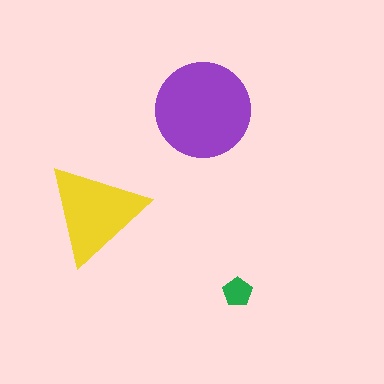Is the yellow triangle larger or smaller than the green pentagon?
Larger.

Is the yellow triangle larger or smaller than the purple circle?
Smaller.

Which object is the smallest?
The green pentagon.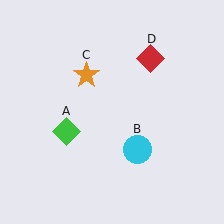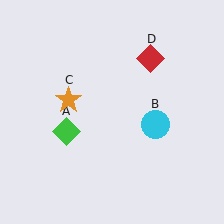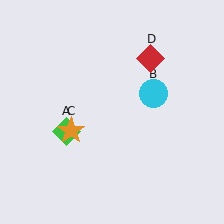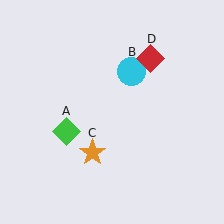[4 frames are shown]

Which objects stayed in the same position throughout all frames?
Green diamond (object A) and red diamond (object D) remained stationary.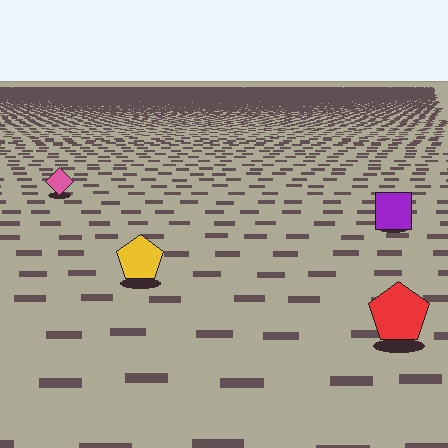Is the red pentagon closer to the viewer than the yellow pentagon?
Yes. The red pentagon is closer — you can tell from the texture gradient: the ground texture is coarser near it.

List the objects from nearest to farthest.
From nearest to farthest: the red pentagon, the yellow pentagon, the purple square, the pink diamond.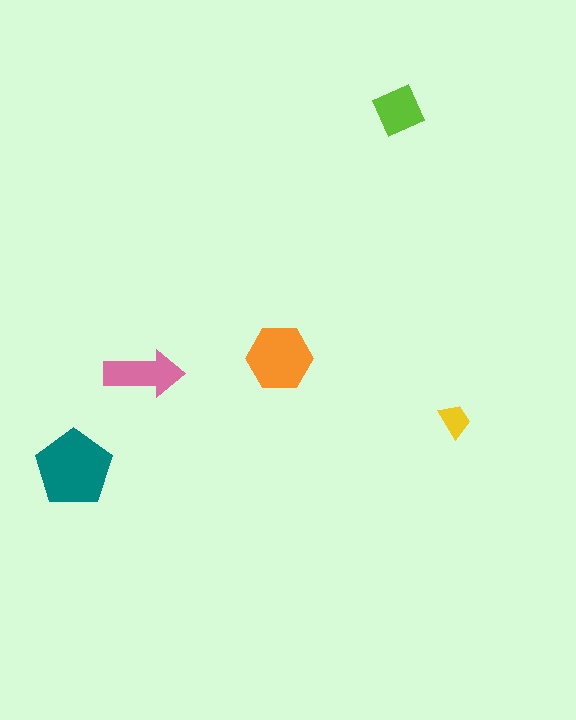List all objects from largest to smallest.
The teal pentagon, the orange hexagon, the pink arrow, the lime diamond, the yellow trapezoid.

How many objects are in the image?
There are 5 objects in the image.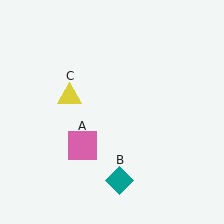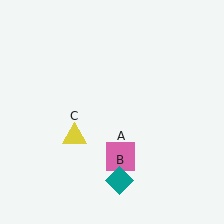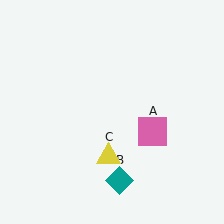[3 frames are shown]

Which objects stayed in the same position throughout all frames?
Teal diamond (object B) remained stationary.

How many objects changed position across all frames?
2 objects changed position: pink square (object A), yellow triangle (object C).